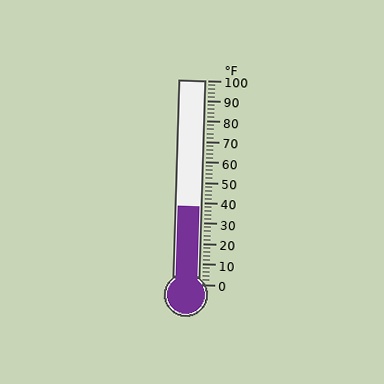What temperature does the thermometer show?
The thermometer shows approximately 38°F.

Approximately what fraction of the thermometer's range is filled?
The thermometer is filled to approximately 40% of its range.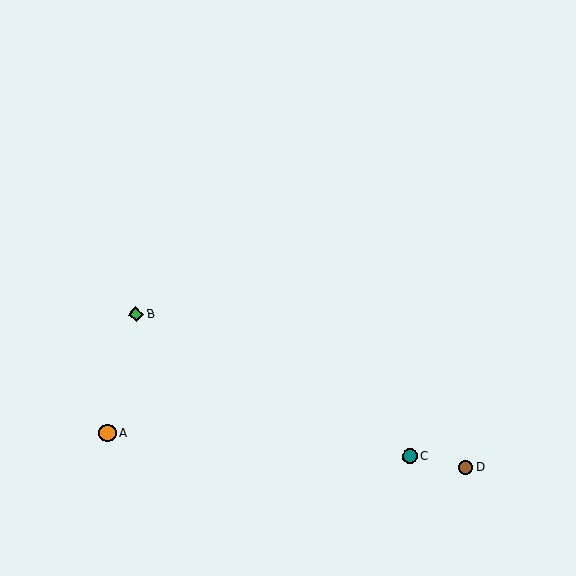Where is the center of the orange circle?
The center of the orange circle is at (108, 433).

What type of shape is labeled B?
Shape B is a green diamond.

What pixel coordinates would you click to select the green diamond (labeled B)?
Click at (136, 315) to select the green diamond B.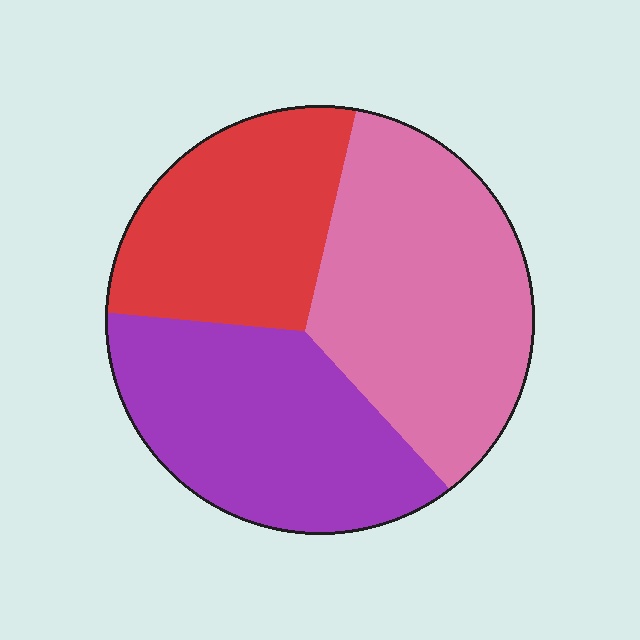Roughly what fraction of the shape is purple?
Purple takes up between a third and a half of the shape.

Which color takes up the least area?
Red, at roughly 25%.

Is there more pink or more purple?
Pink.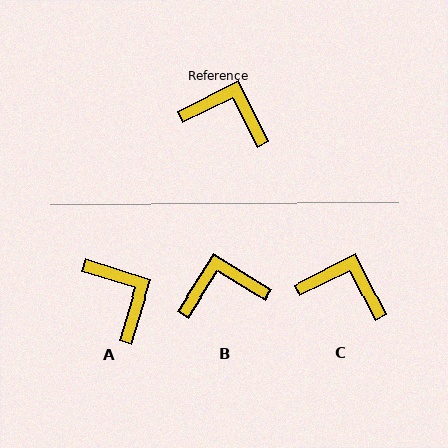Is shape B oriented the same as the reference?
No, it is off by about 31 degrees.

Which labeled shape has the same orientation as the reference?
C.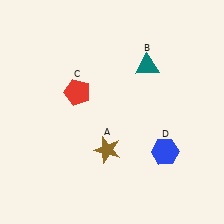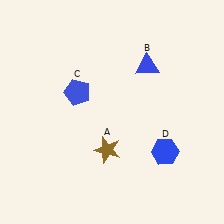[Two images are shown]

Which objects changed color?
B changed from teal to blue. C changed from red to blue.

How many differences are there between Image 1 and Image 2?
There are 2 differences between the two images.